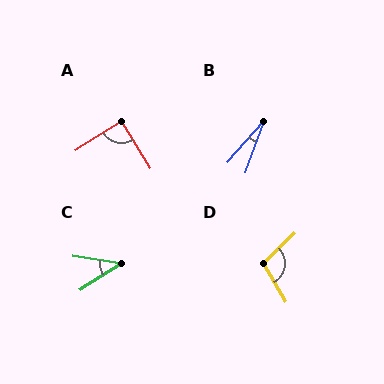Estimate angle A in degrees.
Approximately 89 degrees.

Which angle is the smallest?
B, at approximately 22 degrees.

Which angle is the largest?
D, at approximately 104 degrees.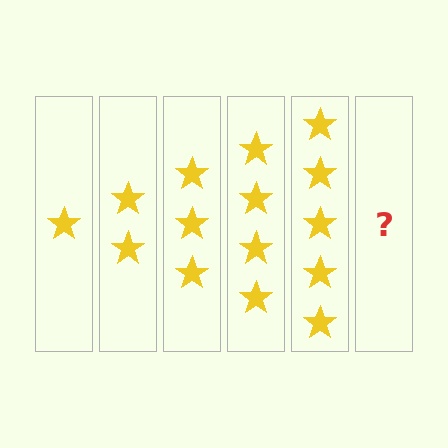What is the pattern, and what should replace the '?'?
The pattern is that each step adds one more star. The '?' should be 6 stars.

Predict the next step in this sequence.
The next step is 6 stars.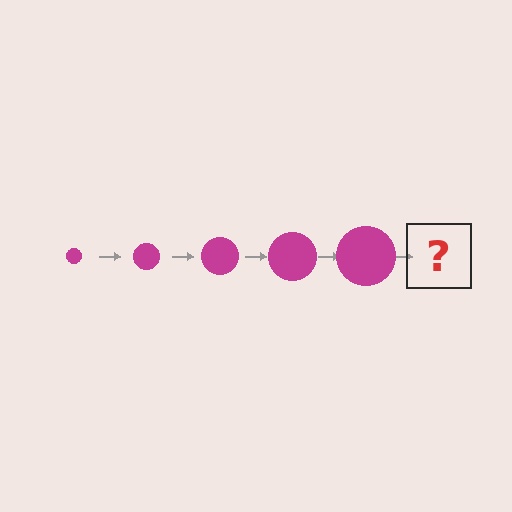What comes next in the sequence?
The next element should be a magenta circle, larger than the previous one.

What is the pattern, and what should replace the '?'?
The pattern is that the circle gets progressively larger each step. The '?' should be a magenta circle, larger than the previous one.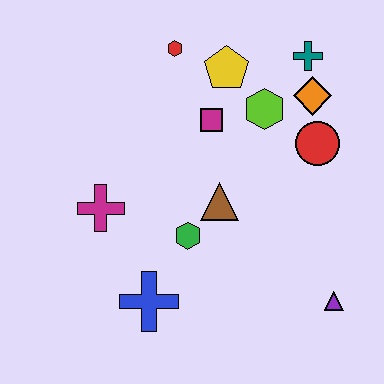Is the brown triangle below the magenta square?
Yes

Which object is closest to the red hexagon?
The yellow pentagon is closest to the red hexagon.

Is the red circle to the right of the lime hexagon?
Yes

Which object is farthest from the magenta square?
The purple triangle is farthest from the magenta square.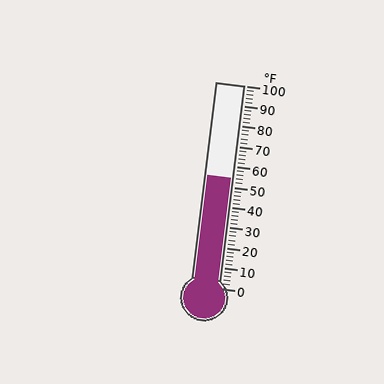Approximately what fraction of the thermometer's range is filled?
The thermometer is filled to approximately 55% of its range.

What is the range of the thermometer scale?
The thermometer scale ranges from 0°F to 100°F.